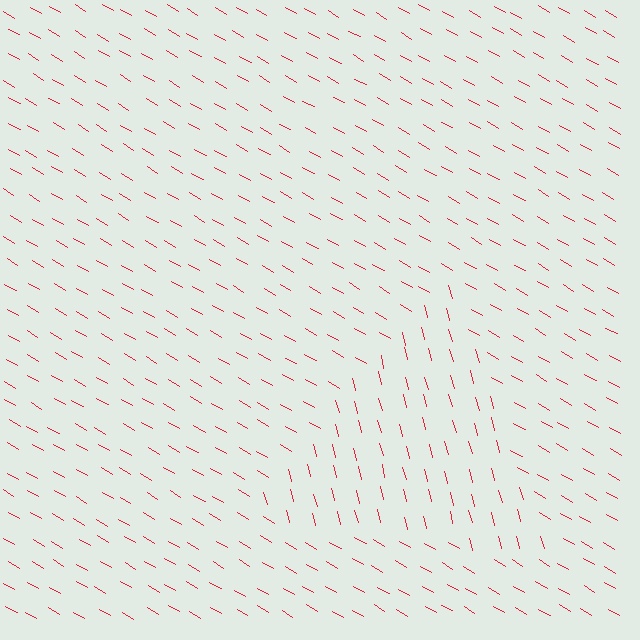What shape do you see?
I see a triangle.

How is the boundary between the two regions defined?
The boundary is defined purely by a change in line orientation (approximately 45 degrees difference). All lines are the same color and thickness.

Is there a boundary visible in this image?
Yes, there is a texture boundary formed by a change in line orientation.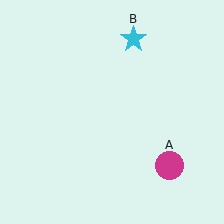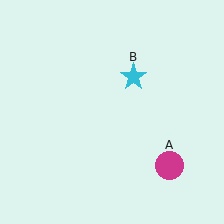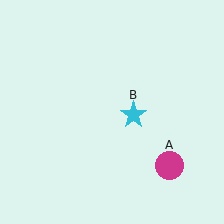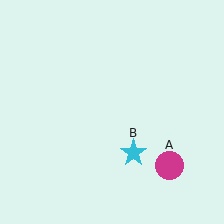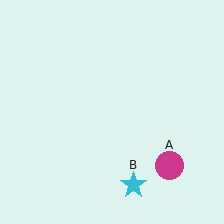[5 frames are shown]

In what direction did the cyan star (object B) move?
The cyan star (object B) moved down.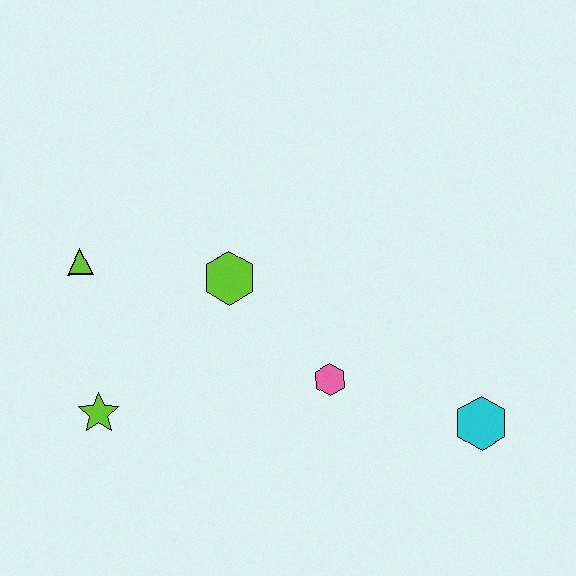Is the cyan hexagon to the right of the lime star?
Yes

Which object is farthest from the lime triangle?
The cyan hexagon is farthest from the lime triangle.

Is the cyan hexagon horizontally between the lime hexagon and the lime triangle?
No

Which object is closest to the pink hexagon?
The lime hexagon is closest to the pink hexagon.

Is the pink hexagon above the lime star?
Yes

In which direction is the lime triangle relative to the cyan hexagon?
The lime triangle is to the left of the cyan hexagon.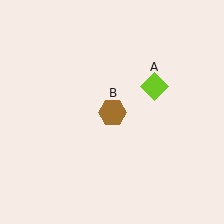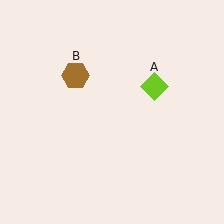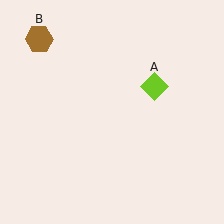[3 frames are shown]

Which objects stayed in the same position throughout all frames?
Lime diamond (object A) remained stationary.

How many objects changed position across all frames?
1 object changed position: brown hexagon (object B).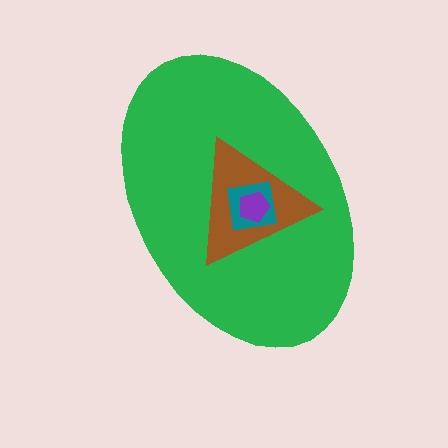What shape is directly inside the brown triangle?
The teal square.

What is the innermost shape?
The purple pentagon.